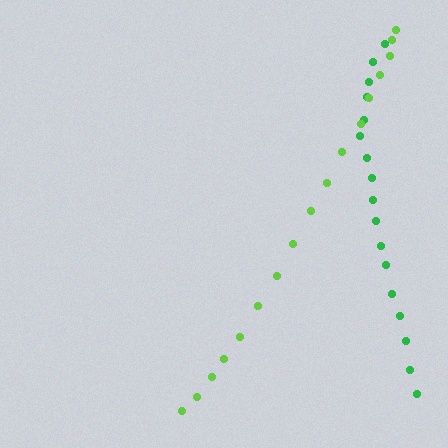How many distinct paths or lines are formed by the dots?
There are 2 distinct paths.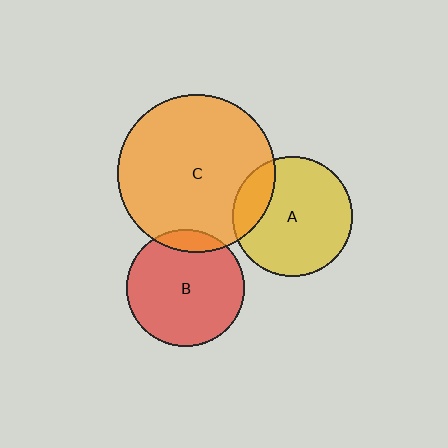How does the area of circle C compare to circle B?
Approximately 1.8 times.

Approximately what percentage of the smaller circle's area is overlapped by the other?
Approximately 20%.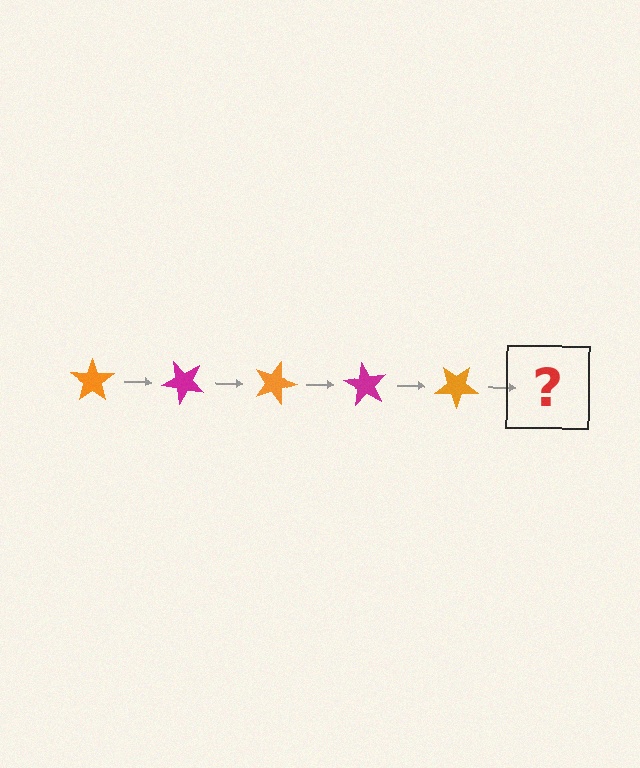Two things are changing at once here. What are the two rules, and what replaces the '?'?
The two rules are that it rotates 45 degrees each step and the color cycles through orange and magenta. The '?' should be a magenta star, rotated 225 degrees from the start.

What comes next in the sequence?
The next element should be a magenta star, rotated 225 degrees from the start.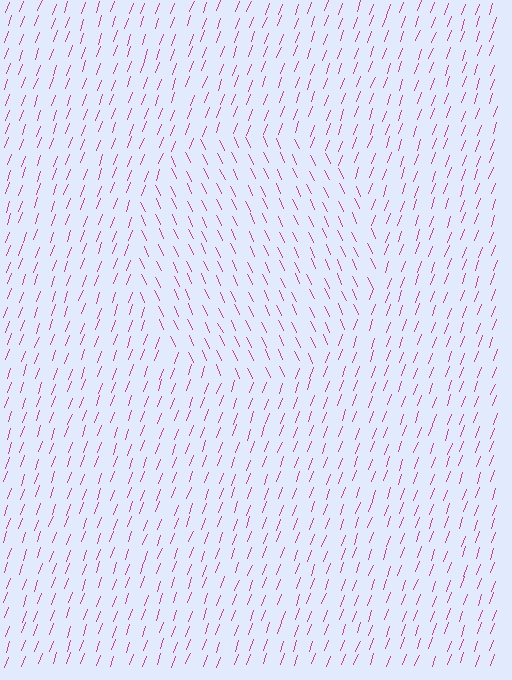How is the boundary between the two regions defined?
The boundary is defined purely by a change in line orientation (approximately 45 degrees difference). All lines are the same color and thickness.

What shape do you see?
I see a circle.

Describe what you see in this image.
The image is filled with small magenta line segments. A circle region in the image has lines oriented differently from the surrounding lines, creating a visible texture boundary.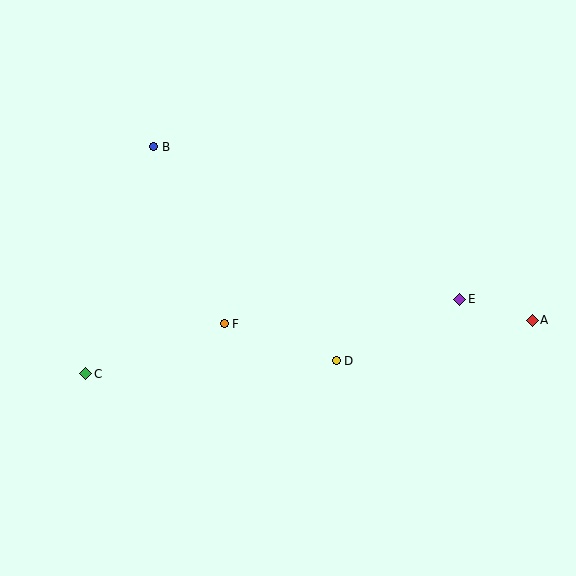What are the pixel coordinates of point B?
Point B is at (154, 147).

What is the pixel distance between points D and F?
The distance between D and F is 118 pixels.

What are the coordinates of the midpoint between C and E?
The midpoint between C and E is at (273, 337).